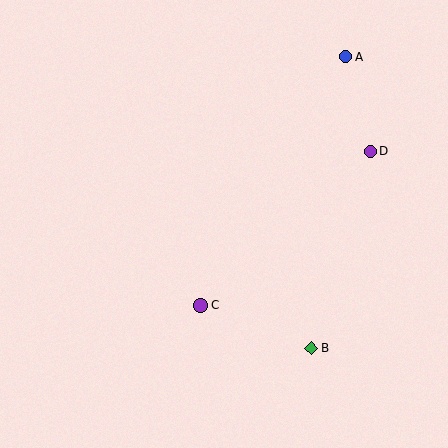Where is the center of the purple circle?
The center of the purple circle is at (370, 151).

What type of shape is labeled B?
Shape B is a green diamond.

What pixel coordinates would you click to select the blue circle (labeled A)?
Click at (345, 57) to select the blue circle A.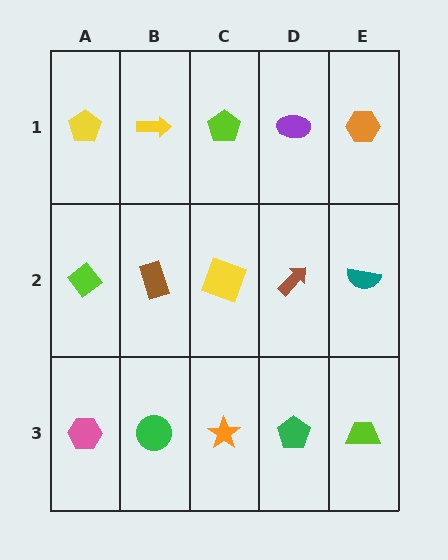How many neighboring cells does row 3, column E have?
2.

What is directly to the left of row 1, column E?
A purple ellipse.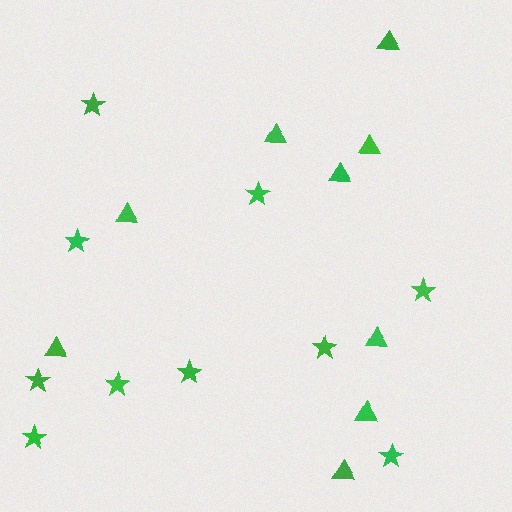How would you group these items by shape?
There are 2 groups: one group of triangles (9) and one group of stars (10).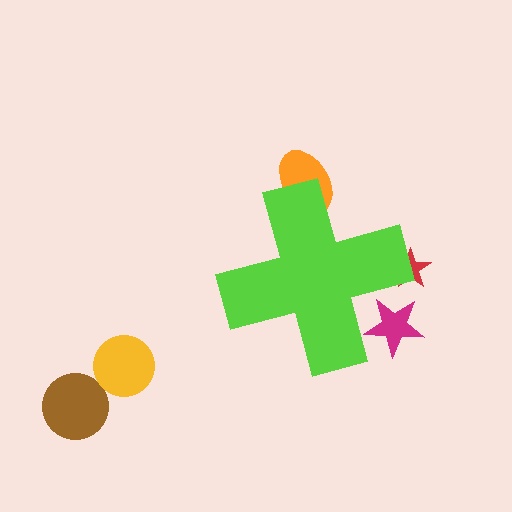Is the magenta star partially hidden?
Yes, the magenta star is partially hidden behind the lime cross.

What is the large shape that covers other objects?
A lime cross.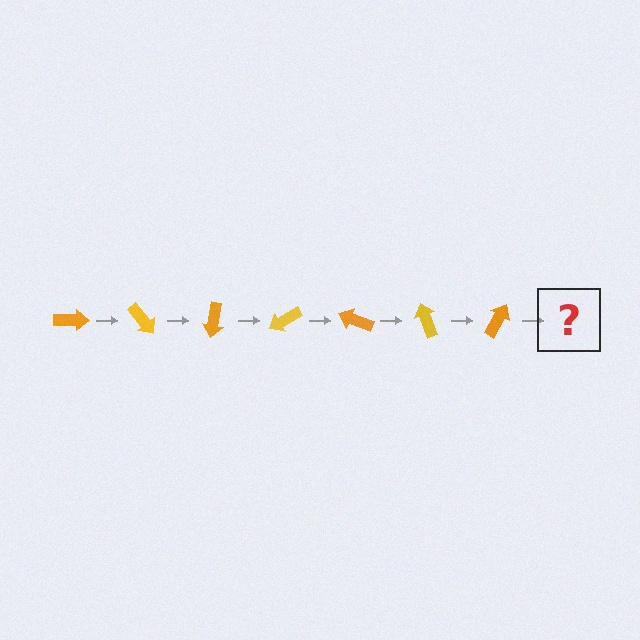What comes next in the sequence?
The next element should be a yellow arrow, rotated 350 degrees from the start.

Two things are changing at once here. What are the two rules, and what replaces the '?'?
The two rules are that it rotates 50 degrees each step and the color cycles through orange and yellow. The '?' should be a yellow arrow, rotated 350 degrees from the start.